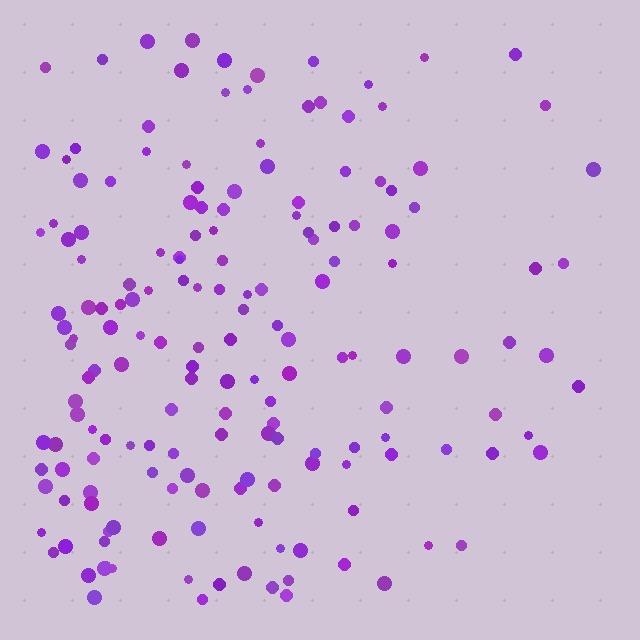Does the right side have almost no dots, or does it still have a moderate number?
Still a moderate number, just noticeably fewer than the left.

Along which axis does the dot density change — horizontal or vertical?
Horizontal.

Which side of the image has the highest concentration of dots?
The left.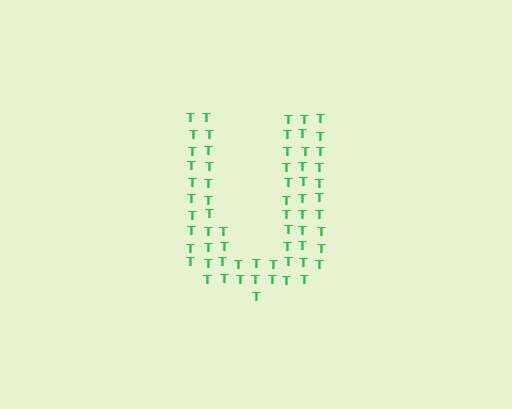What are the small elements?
The small elements are letter T's.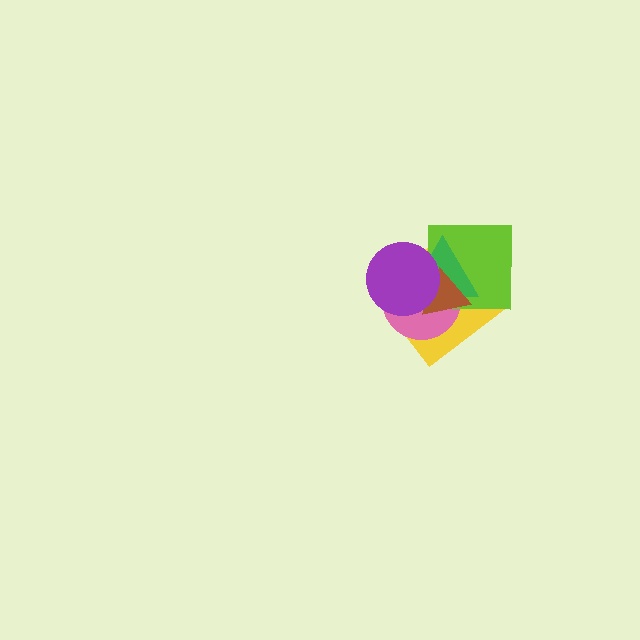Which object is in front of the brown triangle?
The purple circle is in front of the brown triangle.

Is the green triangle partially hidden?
Yes, it is partially covered by another shape.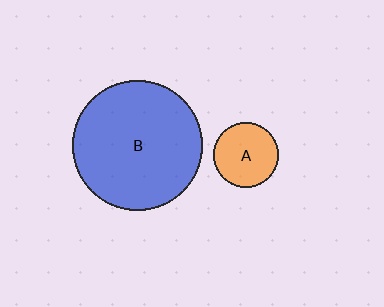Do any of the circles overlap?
No, none of the circles overlap.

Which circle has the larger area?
Circle B (blue).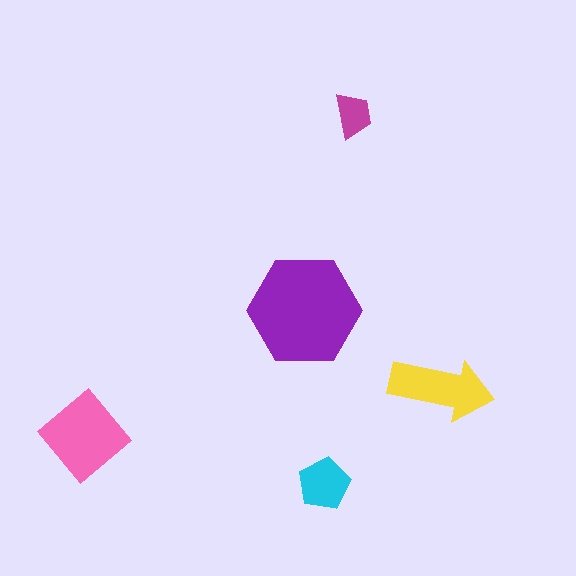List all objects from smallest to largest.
The magenta trapezoid, the cyan pentagon, the yellow arrow, the pink diamond, the purple hexagon.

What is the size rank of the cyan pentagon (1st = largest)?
4th.